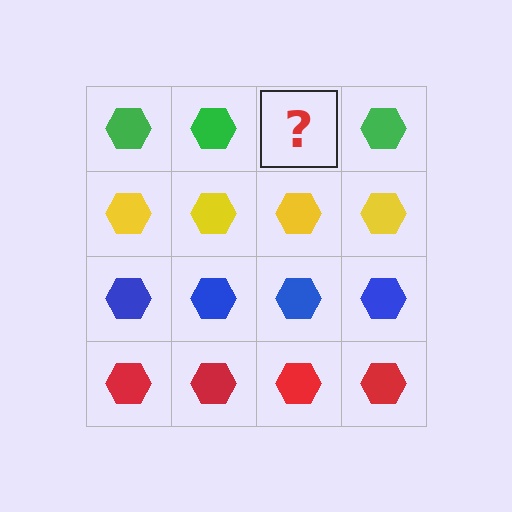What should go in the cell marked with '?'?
The missing cell should contain a green hexagon.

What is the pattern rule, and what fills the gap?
The rule is that each row has a consistent color. The gap should be filled with a green hexagon.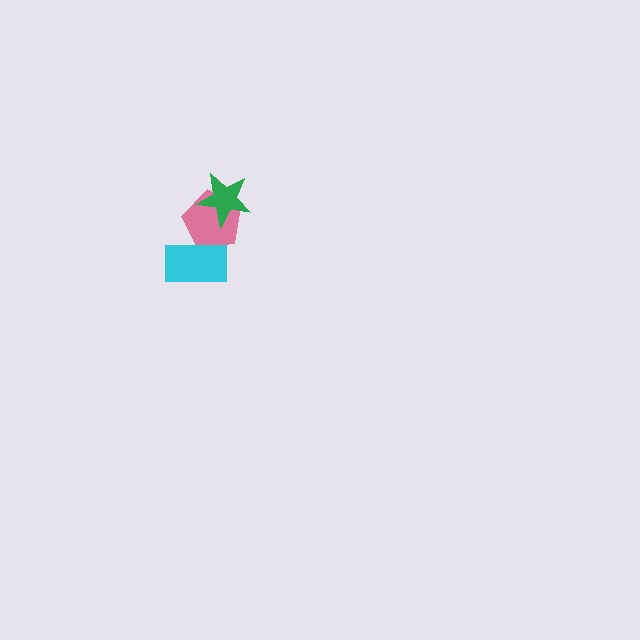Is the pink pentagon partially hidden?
Yes, it is partially covered by another shape.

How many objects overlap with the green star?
1 object overlaps with the green star.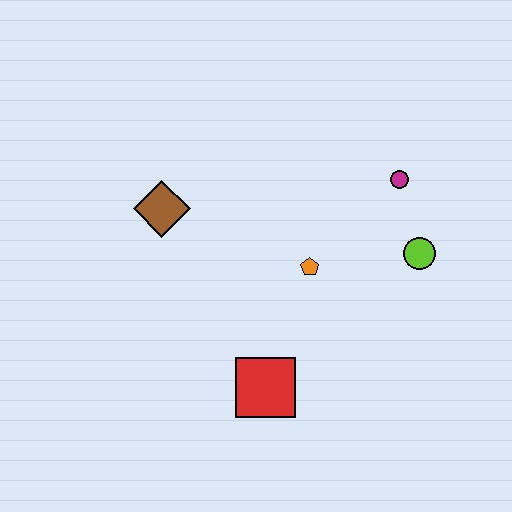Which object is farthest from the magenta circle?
The red square is farthest from the magenta circle.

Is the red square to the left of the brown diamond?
No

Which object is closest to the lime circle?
The magenta circle is closest to the lime circle.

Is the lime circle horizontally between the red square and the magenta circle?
No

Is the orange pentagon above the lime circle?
No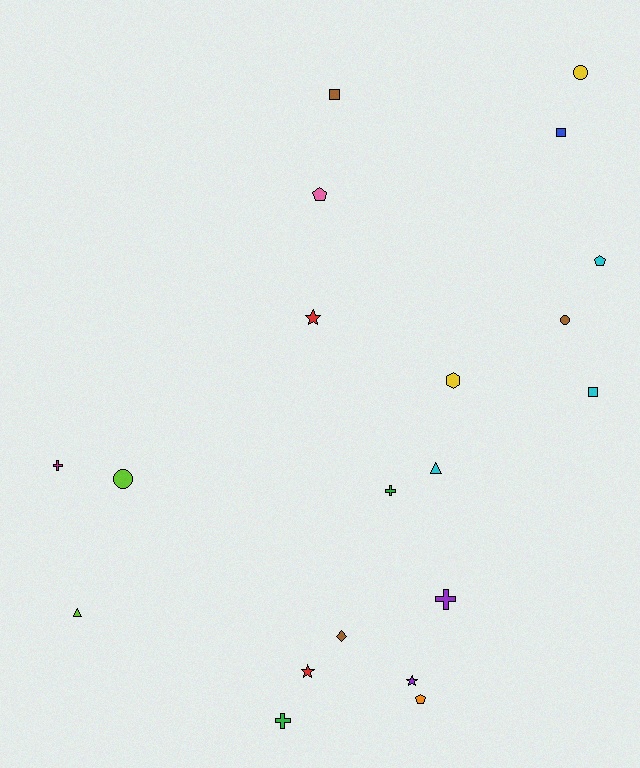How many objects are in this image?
There are 20 objects.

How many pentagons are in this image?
There are 3 pentagons.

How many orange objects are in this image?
There is 1 orange object.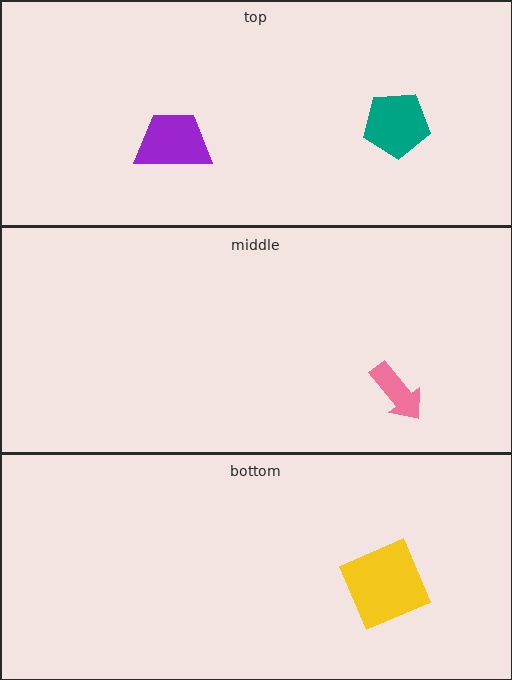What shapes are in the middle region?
The pink arrow.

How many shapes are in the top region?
2.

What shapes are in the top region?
The teal pentagon, the purple trapezoid.